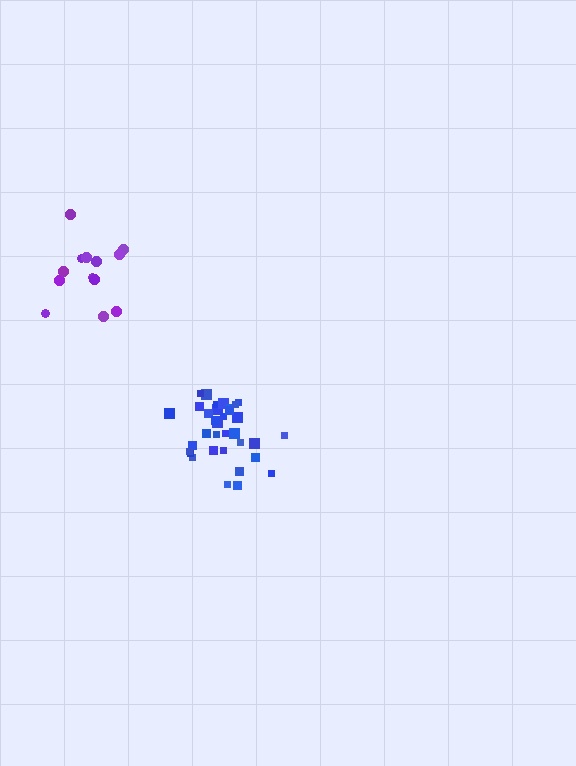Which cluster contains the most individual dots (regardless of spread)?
Blue (35).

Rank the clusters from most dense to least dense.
blue, purple.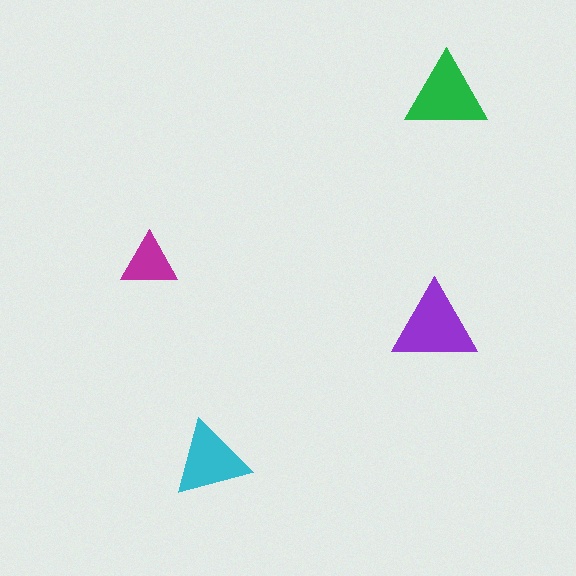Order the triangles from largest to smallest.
the purple one, the green one, the cyan one, the magenta one.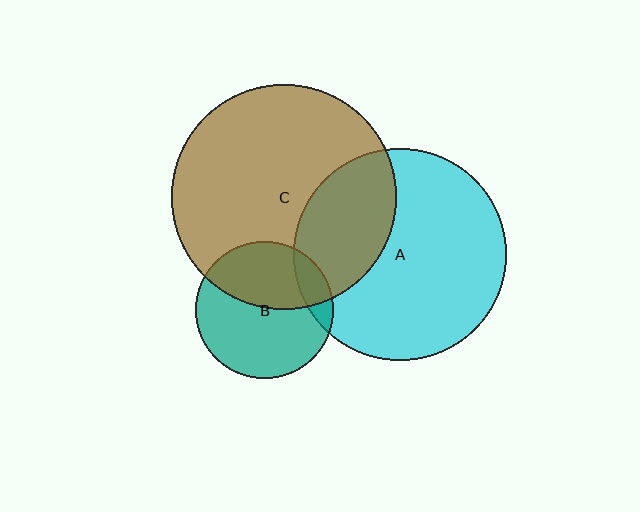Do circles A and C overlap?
Yes.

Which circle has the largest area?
Circle C (brown).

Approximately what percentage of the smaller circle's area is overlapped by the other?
Approximately 30%.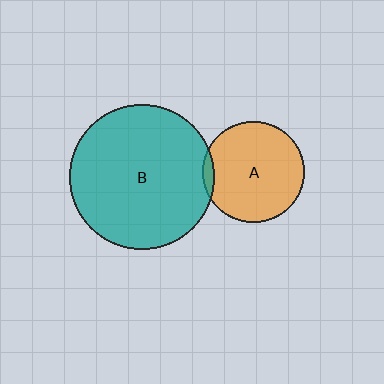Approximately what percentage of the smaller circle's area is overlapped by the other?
Approximately 5%.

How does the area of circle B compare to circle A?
Approximately 2.0 times.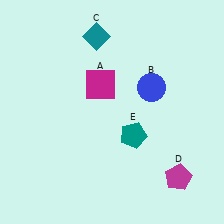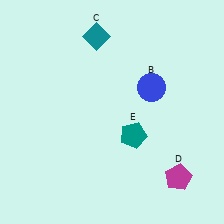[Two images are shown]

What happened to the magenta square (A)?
The magenta square (A) was removed in Image 2. It was in the top-left area of Image 1.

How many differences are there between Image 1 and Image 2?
There is 1 difference between the two images.